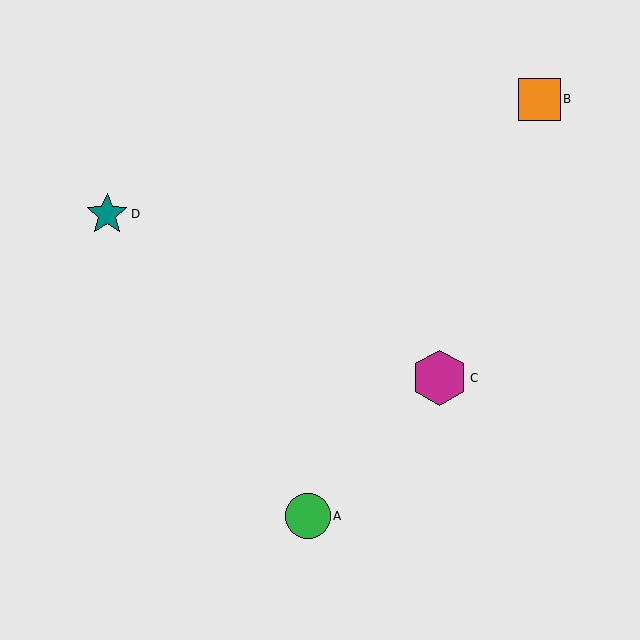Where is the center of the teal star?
The center of the teal star is at (107, 214).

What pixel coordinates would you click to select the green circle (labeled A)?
Click at (308, 516) to select the green circle A.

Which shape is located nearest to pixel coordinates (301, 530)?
The green circle (labeled A) at (308, 516) is nearest to that location.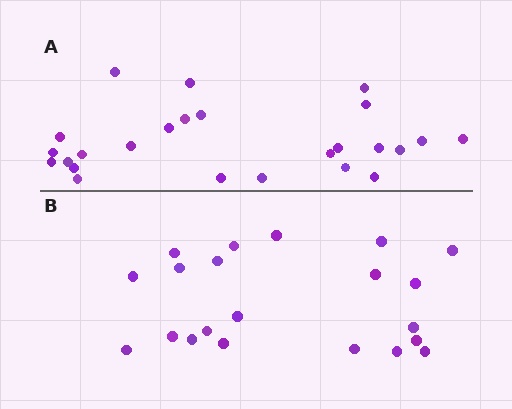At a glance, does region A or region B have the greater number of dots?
Region A (the top region) has more dots.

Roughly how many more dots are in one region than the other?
Region A has about 4 more dots than region B.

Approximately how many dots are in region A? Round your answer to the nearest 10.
About 20 dots. (The exact count is 25, which rounds to 20.)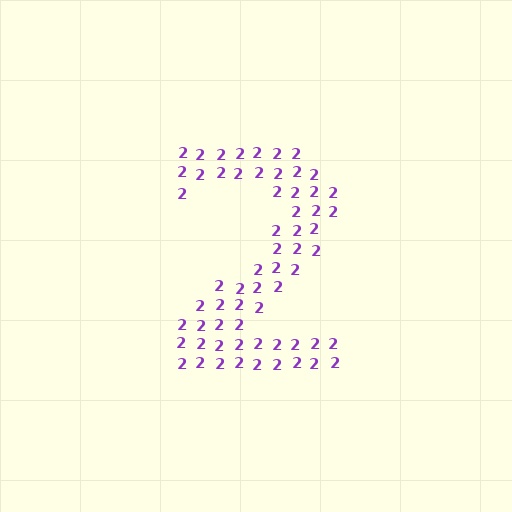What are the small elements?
The small elements are digit 2's.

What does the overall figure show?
The overall figure shows the digit 2.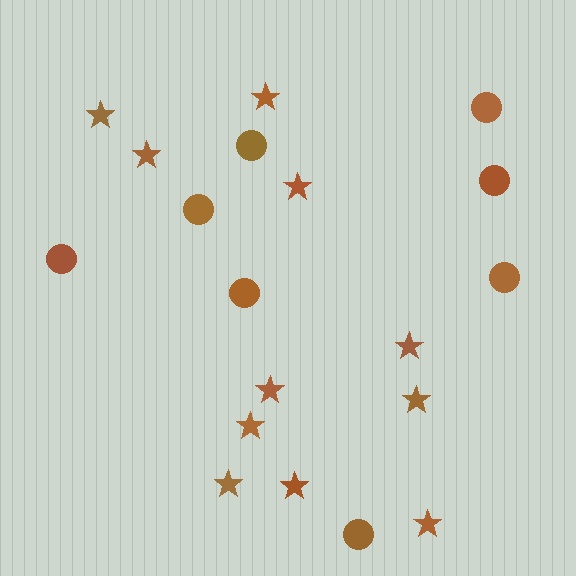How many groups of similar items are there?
There are 2 groups: one group of circles (8) and one group of stars (11).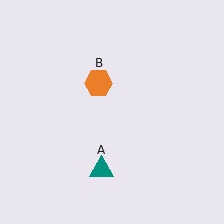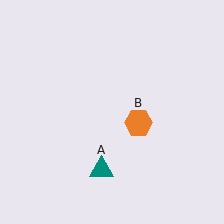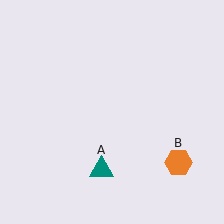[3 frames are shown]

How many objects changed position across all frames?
1 object changed position: orange hexagon (object B).